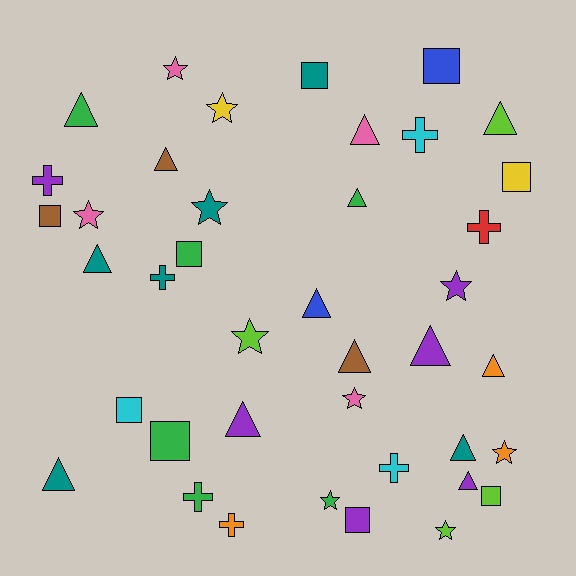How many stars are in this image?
There are 10 stars.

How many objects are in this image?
There are 40 objects.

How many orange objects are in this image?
There are 3 orange objects.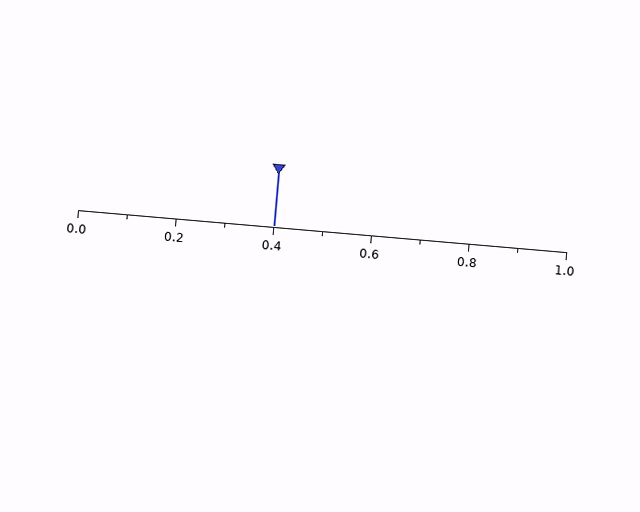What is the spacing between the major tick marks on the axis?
The major ticks are spaced 0.2 apart.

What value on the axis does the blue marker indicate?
The marker indicates approximately 0.4.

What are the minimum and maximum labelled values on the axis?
The axis runs from 0.0 to 1.0.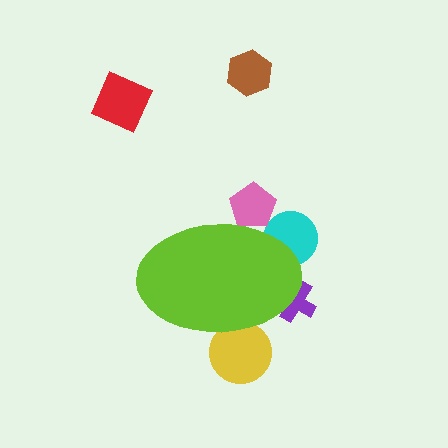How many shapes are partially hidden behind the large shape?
4 shapes are partially hidden.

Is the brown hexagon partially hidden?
No, the brown hexagon is fully visible.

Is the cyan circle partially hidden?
Yes, the cyan circle is partially hidden behind the lime ellipse.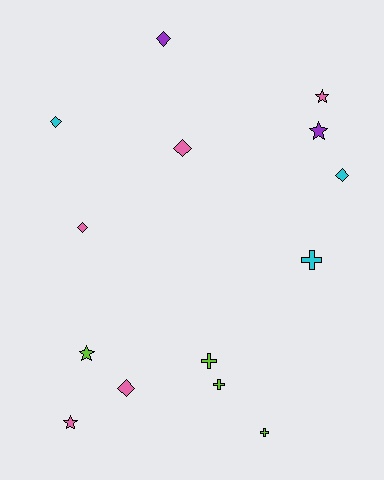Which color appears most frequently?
Pink, with 5 objects.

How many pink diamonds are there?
There are 3 pink diamonds.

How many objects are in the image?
There are 14 objects.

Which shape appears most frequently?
Diamond, with 6 objects.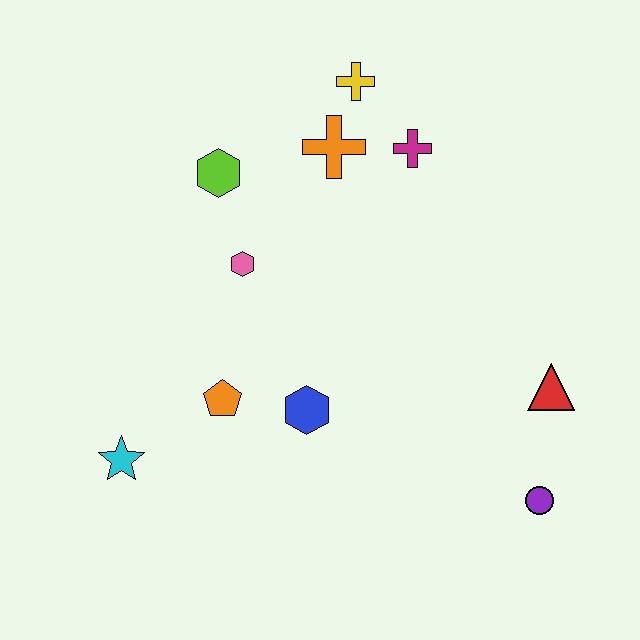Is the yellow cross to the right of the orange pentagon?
Yes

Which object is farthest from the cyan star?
The yellow cross is farthest from the cyan star.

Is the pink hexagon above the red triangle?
Yes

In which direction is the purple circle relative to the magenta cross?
The purple circle is below the magenta cross.